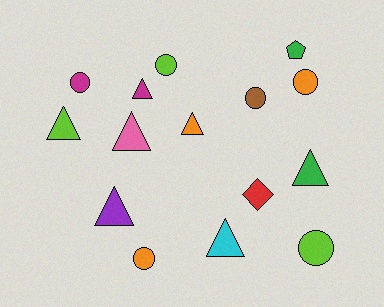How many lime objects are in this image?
There are 3 lime objects.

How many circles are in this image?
There are 6 circles.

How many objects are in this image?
There are 15 objects.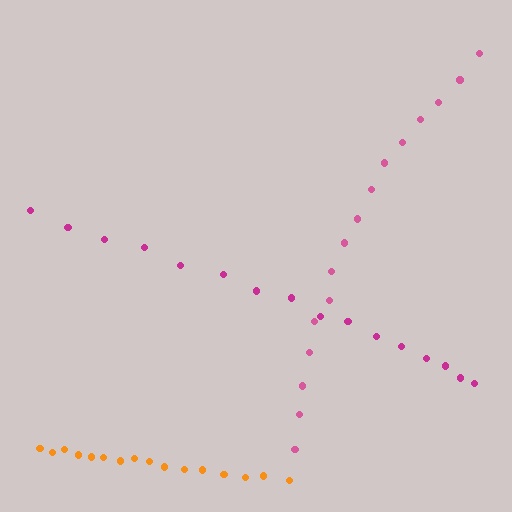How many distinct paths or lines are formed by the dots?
There are 3 distinct paths.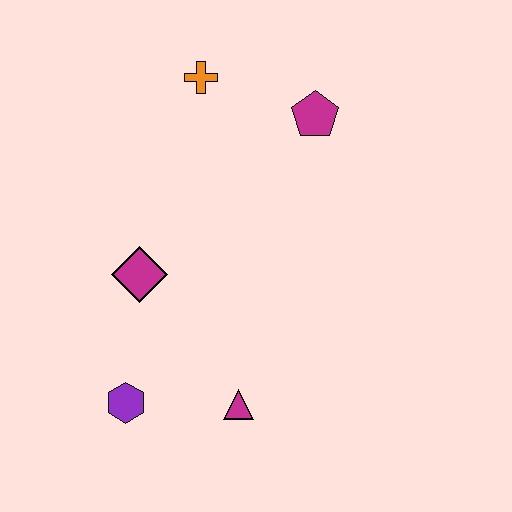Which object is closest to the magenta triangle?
The purple hexagon is closest to the magenta triangle.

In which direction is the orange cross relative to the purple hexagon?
The orange cross is above the purple hexagon.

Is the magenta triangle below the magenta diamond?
Yes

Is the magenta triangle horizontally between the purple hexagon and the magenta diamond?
No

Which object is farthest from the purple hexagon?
The magenta pentagon is farthest from the purple hexagon.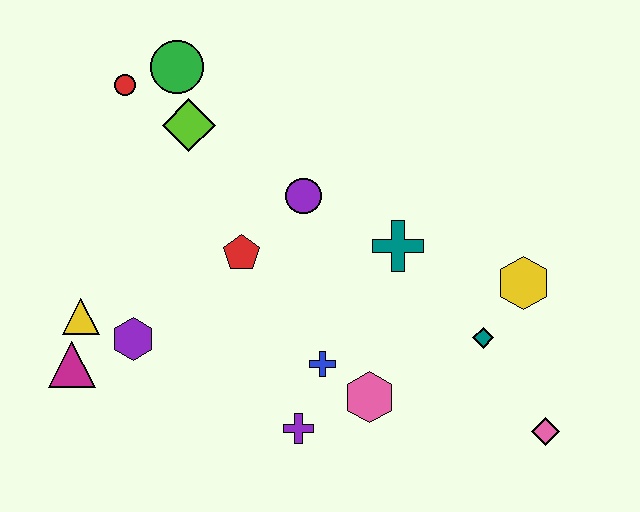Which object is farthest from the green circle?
The pink diamond is farthest from the green circle.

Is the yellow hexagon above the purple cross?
Yes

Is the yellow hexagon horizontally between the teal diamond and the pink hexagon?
No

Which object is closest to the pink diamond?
The teal diamond is closest to the pink diamond.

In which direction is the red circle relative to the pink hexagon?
The red circle is above the pink hexagon.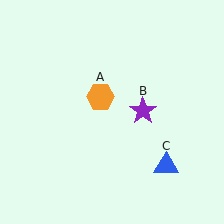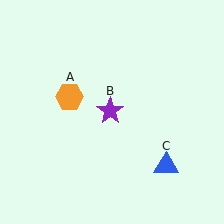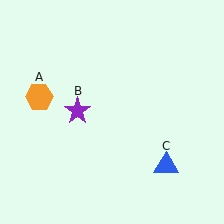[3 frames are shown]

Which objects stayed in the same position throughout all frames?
Blue triangle (object C) remained stationary.